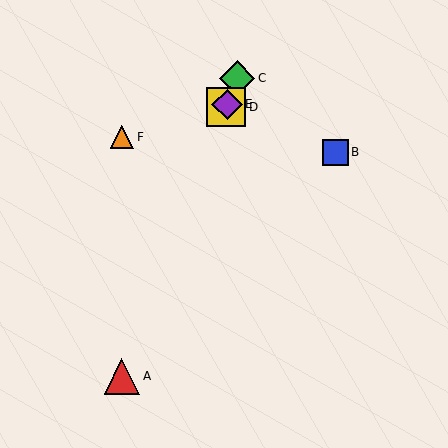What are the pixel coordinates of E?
Object E is at (227, 104).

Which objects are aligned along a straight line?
Objects A, C, D, E are aligned along a straight line.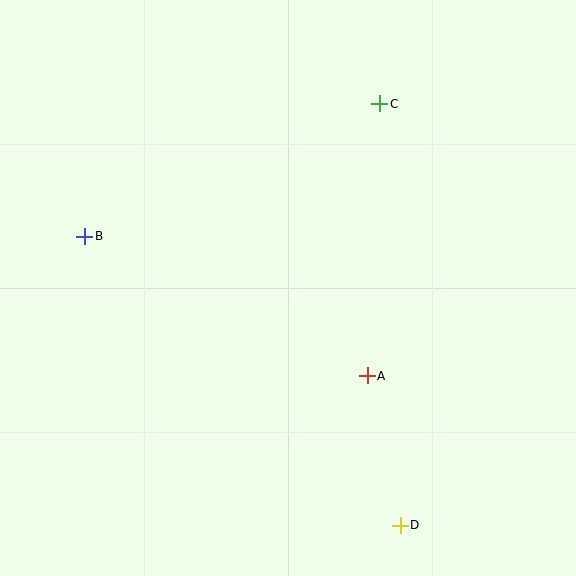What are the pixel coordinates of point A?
Point A is at (367, 376).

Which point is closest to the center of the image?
Point A at (367, 376) is closest to the center.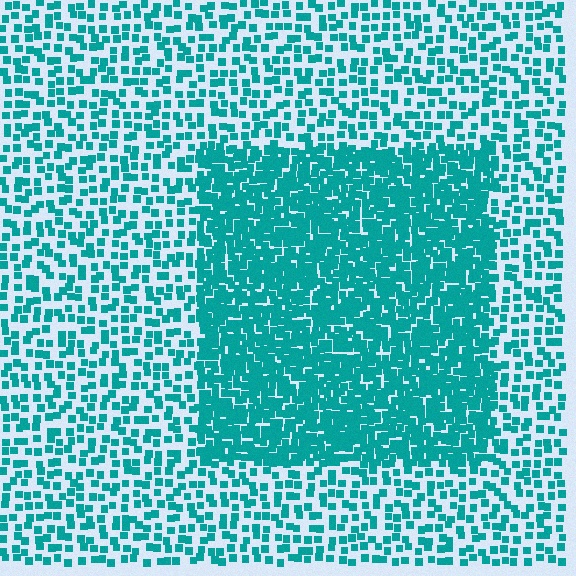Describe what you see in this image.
The image contains small teal elements arranged at two different densities. A rectangle-shaped region is visible where the elements are more densely packed than the surrounding area.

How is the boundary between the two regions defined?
The boundary is defined by a change in element density (approximately 2.4x ratio). All elements are the same color, size, and shape.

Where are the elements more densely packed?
The elements are more densely packed inside the rectangle boundary.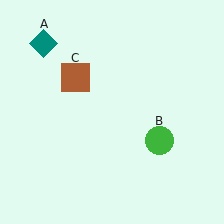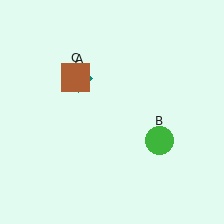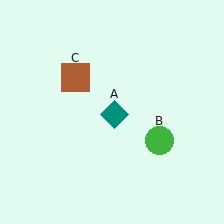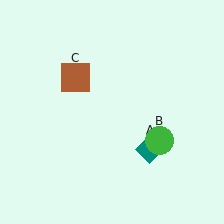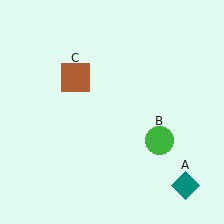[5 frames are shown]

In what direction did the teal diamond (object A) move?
The teal diamond (object A) moved down and to the right.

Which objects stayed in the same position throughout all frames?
Green circle (object B) and brown square (object C) remained stationary.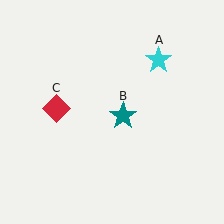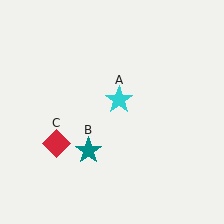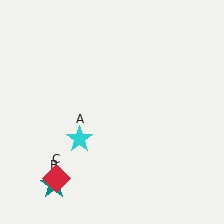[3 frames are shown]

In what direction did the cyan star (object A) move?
The cyan star (object A) moved down and to the left.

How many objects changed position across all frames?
3 objects changed position: cyan star (object A), teal star (object B), red diamond (object C).